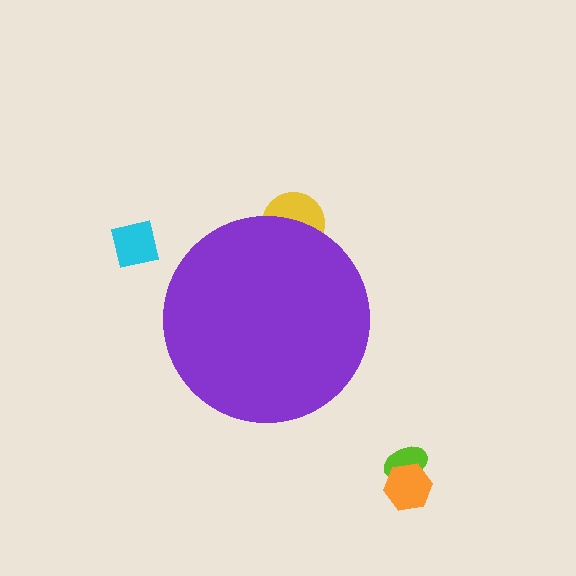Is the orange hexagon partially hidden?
No, the orange hexagon is fully visible.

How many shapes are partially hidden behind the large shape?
1 shape is partially hidden.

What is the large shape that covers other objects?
A purple circle.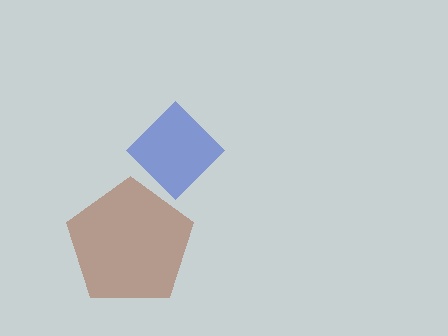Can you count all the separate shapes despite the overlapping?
Yes, there are 2 separate shapes.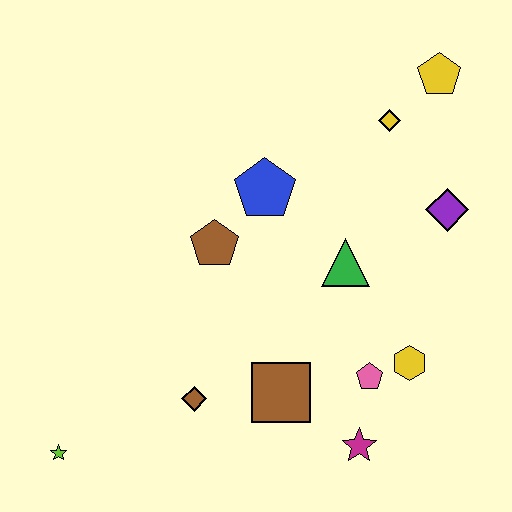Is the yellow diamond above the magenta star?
Yes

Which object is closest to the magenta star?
The pink pentagon is closest to the magenta star.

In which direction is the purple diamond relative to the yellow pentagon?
The purple diamond is below the yellow pentagon.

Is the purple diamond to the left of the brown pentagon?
No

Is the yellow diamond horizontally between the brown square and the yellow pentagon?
Yes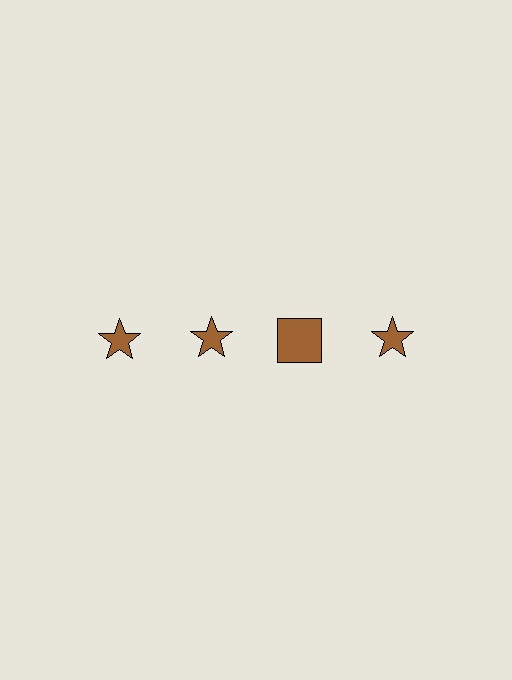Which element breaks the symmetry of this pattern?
The brown square in the top row, center column breaks the symmetry. All other shapes are brown stars.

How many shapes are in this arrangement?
There are 4 shapes arranged in a grid pattern.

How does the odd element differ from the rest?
It has a different shape: square instead of star.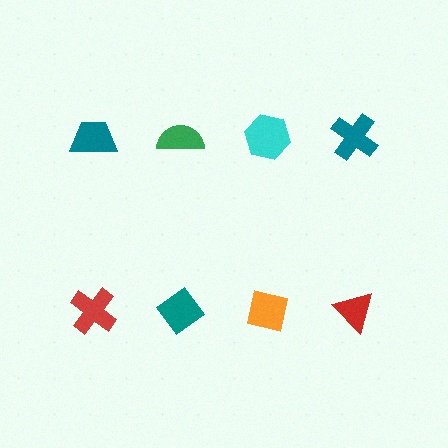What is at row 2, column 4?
A red triangle.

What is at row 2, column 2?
A teal diamond.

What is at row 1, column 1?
A teal trapezoid.